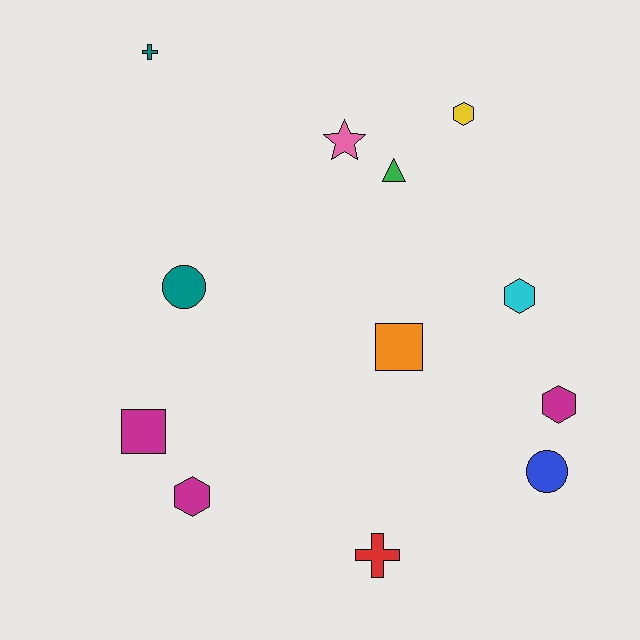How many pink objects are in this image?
There is 1 pink object.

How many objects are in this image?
There are 12 objects.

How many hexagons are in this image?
There are 4 hexagons.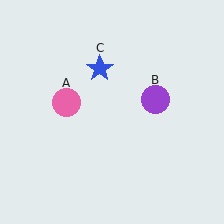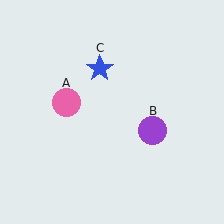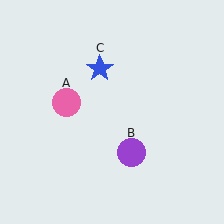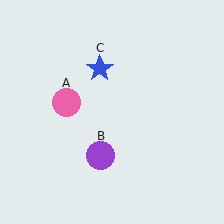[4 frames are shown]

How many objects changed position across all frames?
1 object changed position: purple circle (object B).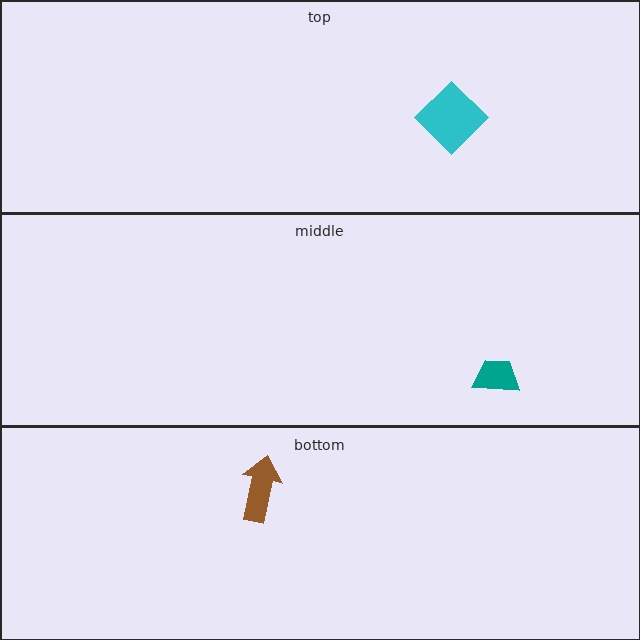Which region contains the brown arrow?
The bottom region.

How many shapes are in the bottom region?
1.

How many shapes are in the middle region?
1.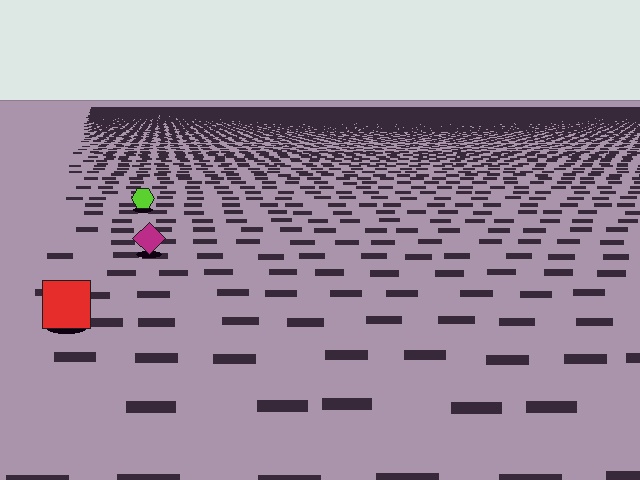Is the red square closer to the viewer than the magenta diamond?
Yes. The red square is closer — you can tell from the texture gradient: the ground texture is coarser near it.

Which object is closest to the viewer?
The red square is closest. The texture marks near it are larger and more spread out.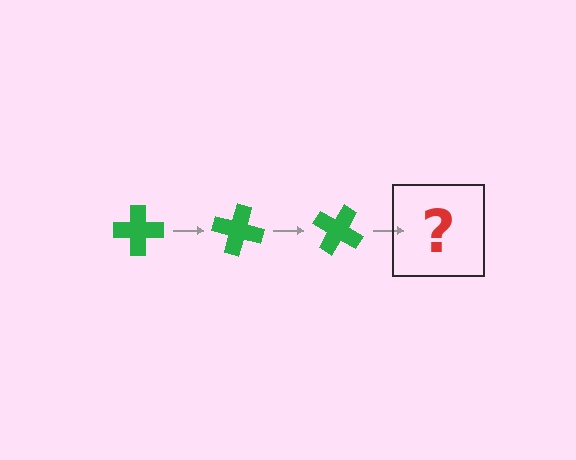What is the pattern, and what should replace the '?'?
The pattern is that the cross rotates 15 degrees each step. The '?' should be a green cross rotated 45 degrees.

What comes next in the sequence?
The next element should be a green cross rotated 45 degrees.